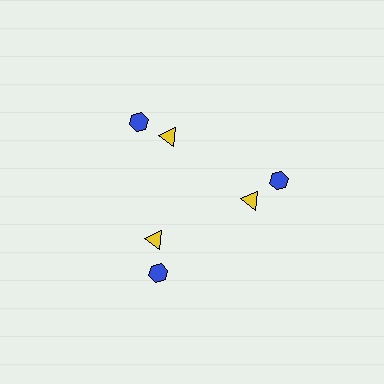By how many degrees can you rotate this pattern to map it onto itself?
The pattern maps onto itself every 120 degrees of rotation.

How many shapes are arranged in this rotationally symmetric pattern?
There are 6 shapes, arranged in 3 groups of 2.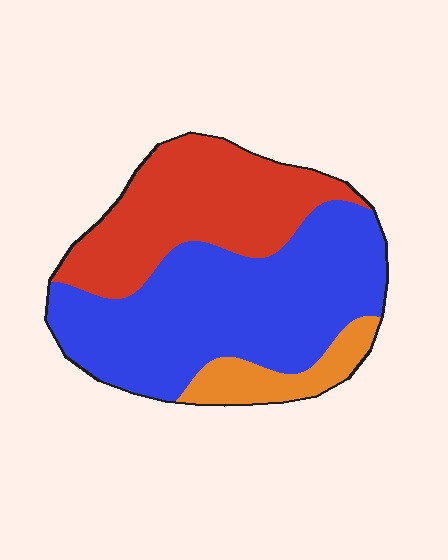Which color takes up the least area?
Orange, at roughly 10%.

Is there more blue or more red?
Blue.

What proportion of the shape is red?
Red takes up about one third (1/3) of the shape.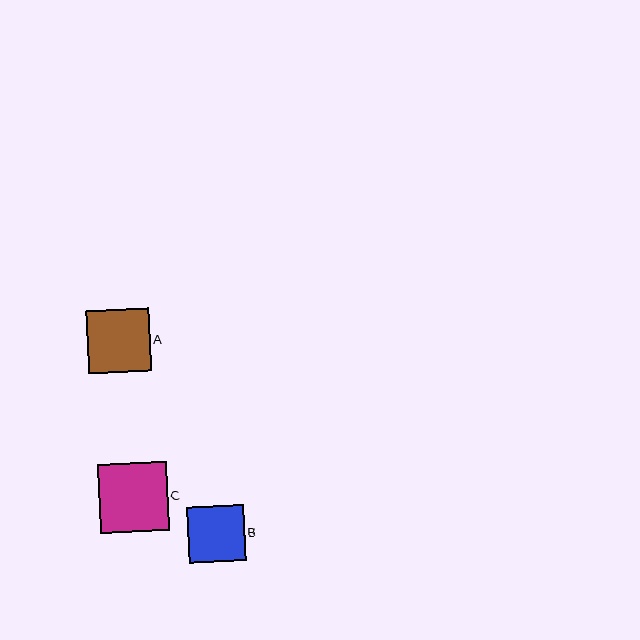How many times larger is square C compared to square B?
Square C is approximately 1.2 times the size of square B.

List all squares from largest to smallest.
From largest to smallest: C, A, B.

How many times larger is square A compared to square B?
Square A is approximately 1.1 times the size of square B.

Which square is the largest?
Square C is the largest with a size of approximately 69 pixels.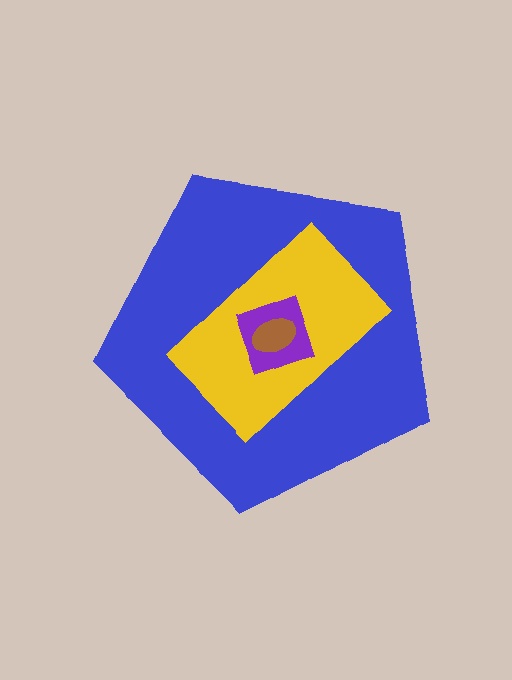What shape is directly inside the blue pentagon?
The yellow rectangle.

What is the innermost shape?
The brown ellipse.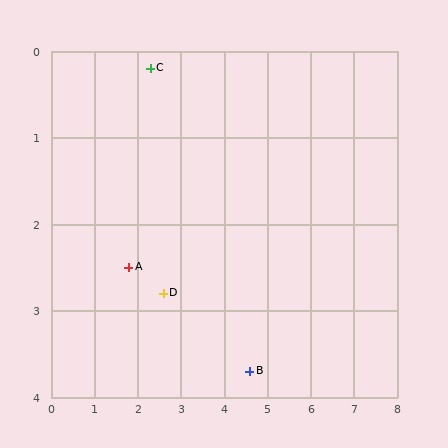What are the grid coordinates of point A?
Point A is at approximately (1.8, 2.5).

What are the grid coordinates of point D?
Point D is at approximately (2.6, 2.8).